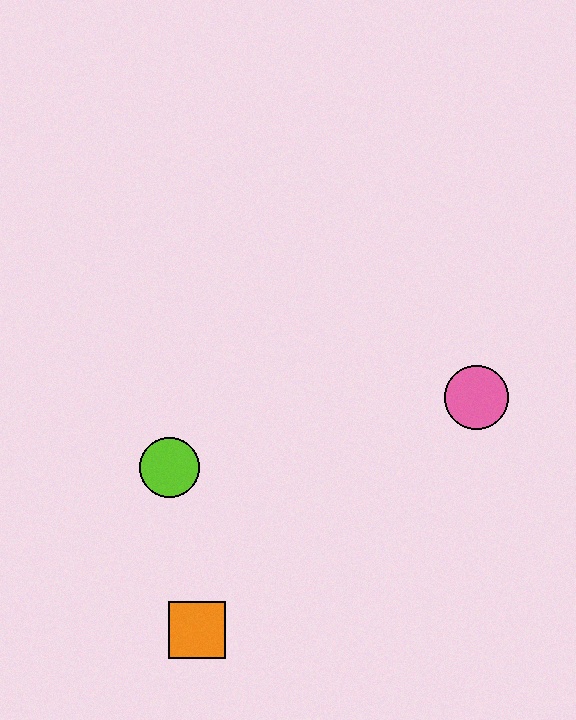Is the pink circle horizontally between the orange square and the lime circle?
No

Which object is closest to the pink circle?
The lime circle is closest to the pink circle.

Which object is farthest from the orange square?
The pink circle is farthest from the orange square.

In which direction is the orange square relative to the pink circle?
The orange square is to the left of the pink circle.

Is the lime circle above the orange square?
Yes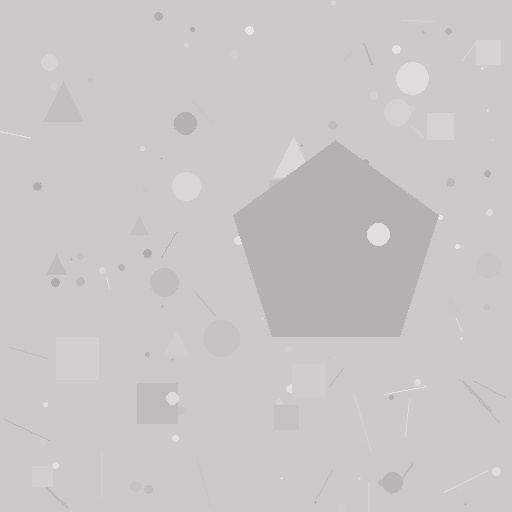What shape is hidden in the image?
A pentagon is hidden in the image.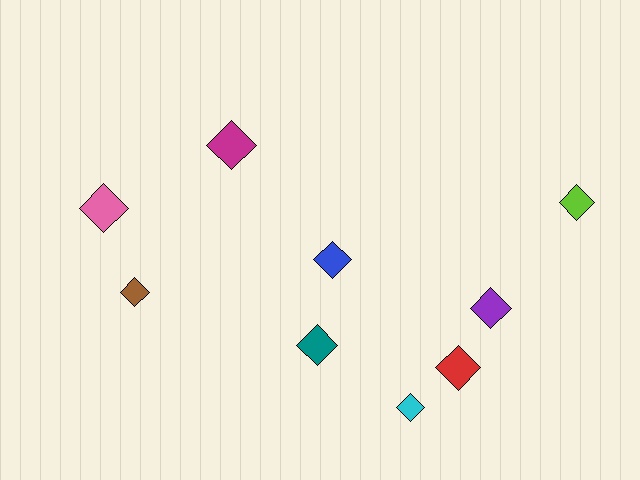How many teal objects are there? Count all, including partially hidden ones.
There is 1 teal object.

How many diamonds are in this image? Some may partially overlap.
There are 9 diamonds.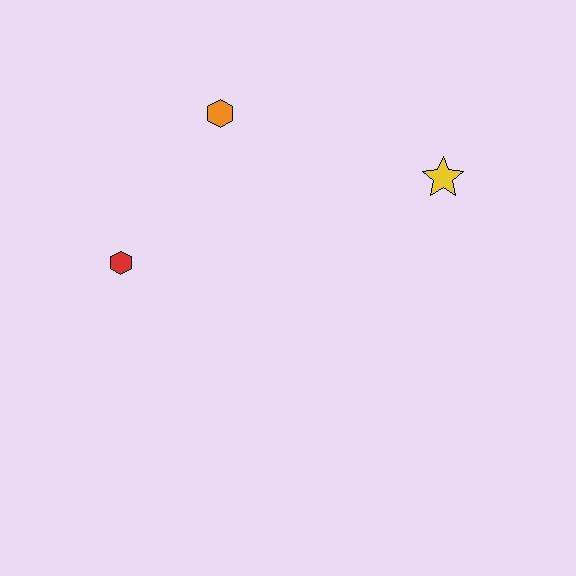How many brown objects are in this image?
There are no brown objects.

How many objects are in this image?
There are 3 objects.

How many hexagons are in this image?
There are 2 hexagons.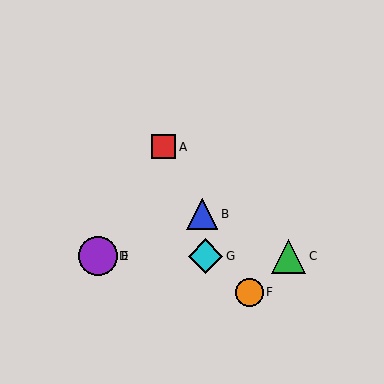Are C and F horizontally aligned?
No, C is at y≈256 and F is at y≈292.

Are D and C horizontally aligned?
Yes, both are at y≈256.